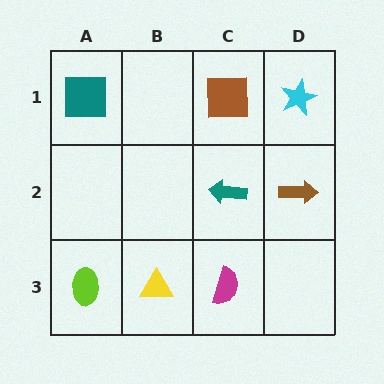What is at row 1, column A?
A teal square.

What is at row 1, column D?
A cyan star.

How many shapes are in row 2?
2 shapes.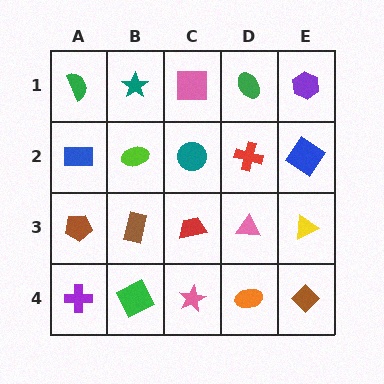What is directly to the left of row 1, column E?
A green ellipse.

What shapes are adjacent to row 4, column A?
A brown pentagon (row 3, column A), a green square (row 4, column B).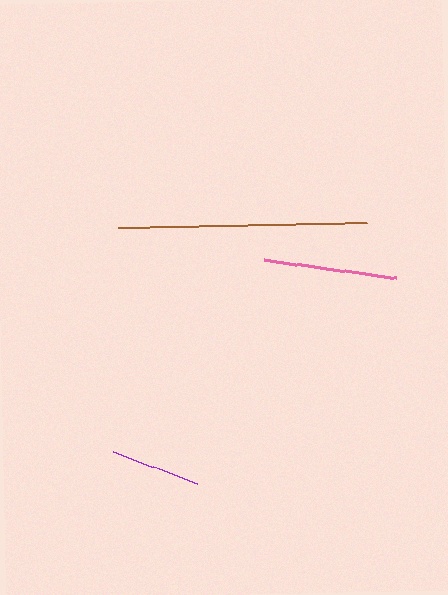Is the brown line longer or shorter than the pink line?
The brown line is longer than the pink line.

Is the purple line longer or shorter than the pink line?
The pink line is longer than the purple line.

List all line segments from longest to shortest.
From longest to shortest: brown, pink, purple.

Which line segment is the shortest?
The purple line is the shortest at approximately 89 pixels.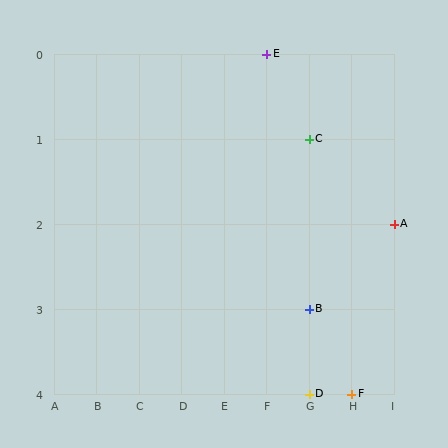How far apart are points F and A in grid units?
Points F and A are 1 column and 2 rows apart (about 2.2 grid units diagonally).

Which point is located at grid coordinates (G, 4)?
Point D is at (G, 4).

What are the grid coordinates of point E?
Point E is at grid coordinates (F, 0).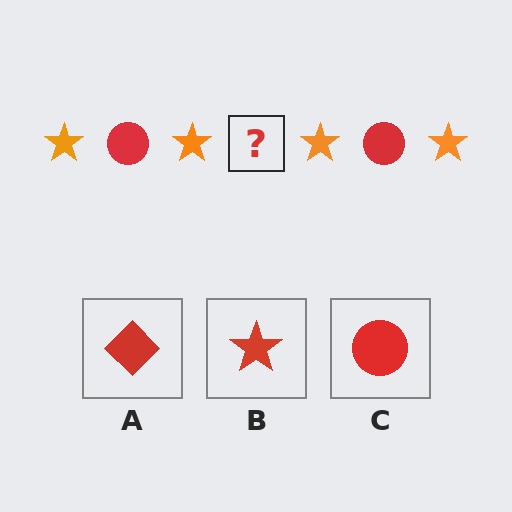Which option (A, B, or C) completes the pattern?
C.